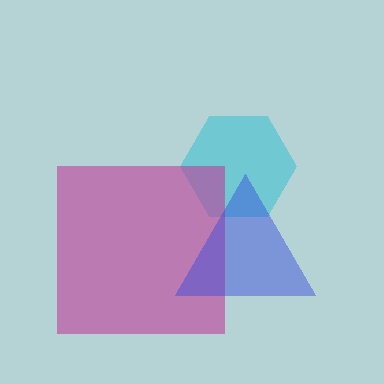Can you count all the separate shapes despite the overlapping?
Yes, there are 3 separate shapes.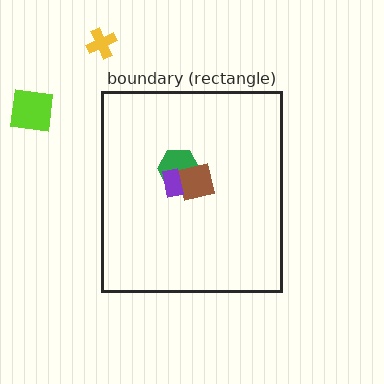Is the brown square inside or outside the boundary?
Inside.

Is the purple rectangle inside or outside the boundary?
Inside.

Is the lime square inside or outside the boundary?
Outside.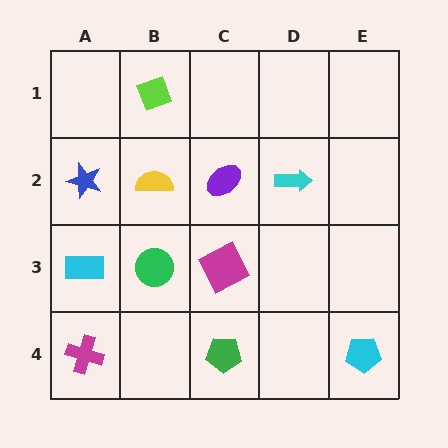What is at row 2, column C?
A purple ellipse.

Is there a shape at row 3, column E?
No, that cell is empty.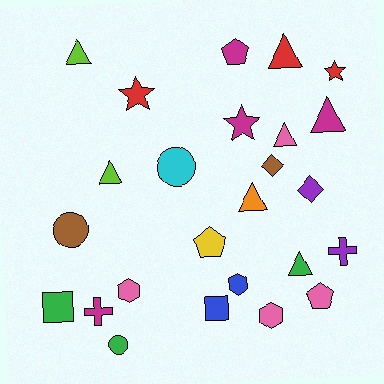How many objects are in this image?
There are 25 objects.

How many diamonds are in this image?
There are 2 diamonds.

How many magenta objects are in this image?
There are 4 magenta objects.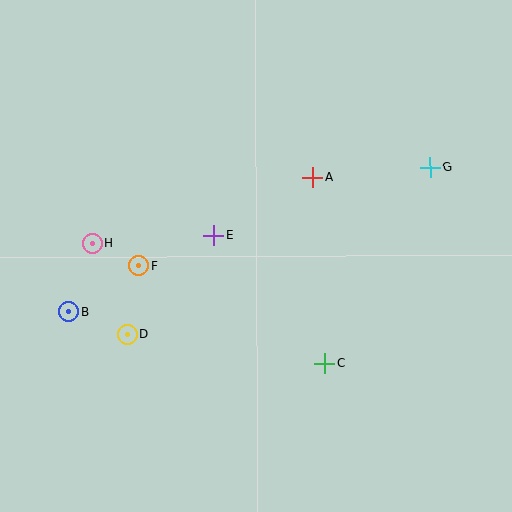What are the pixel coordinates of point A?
Point A is at (312, 177).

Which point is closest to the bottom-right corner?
Point C is closest to the bottom-right corner.